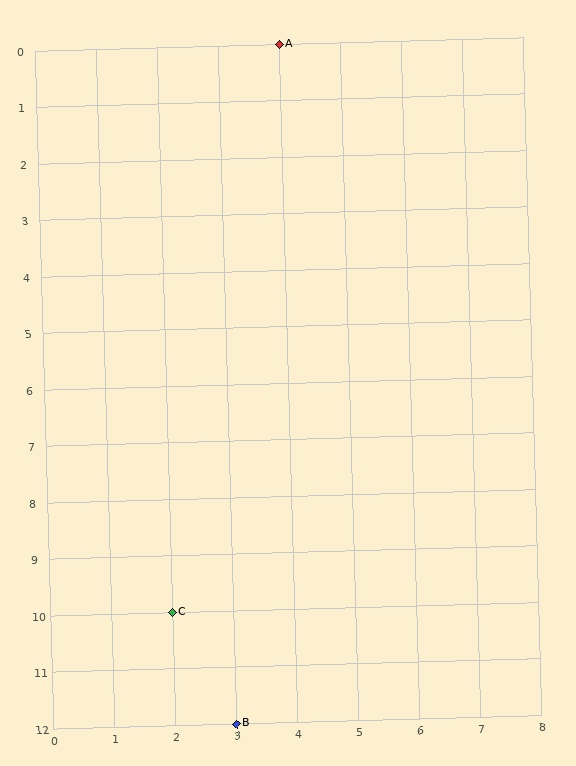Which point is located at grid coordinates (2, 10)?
Point C is at (2, 10).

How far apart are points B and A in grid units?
Points B and A are 1 column and 12 rows apart (about 12.0 grid units diagonally).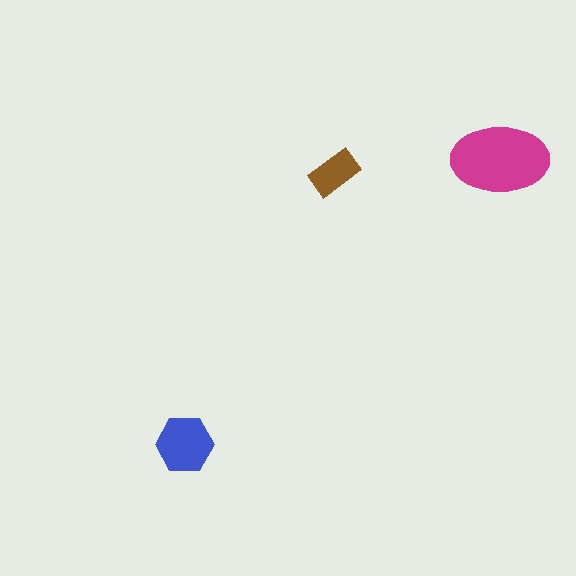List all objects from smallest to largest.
The brown rectangle, the blue hexagon, the magenta ellipse.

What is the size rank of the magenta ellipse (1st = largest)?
1st.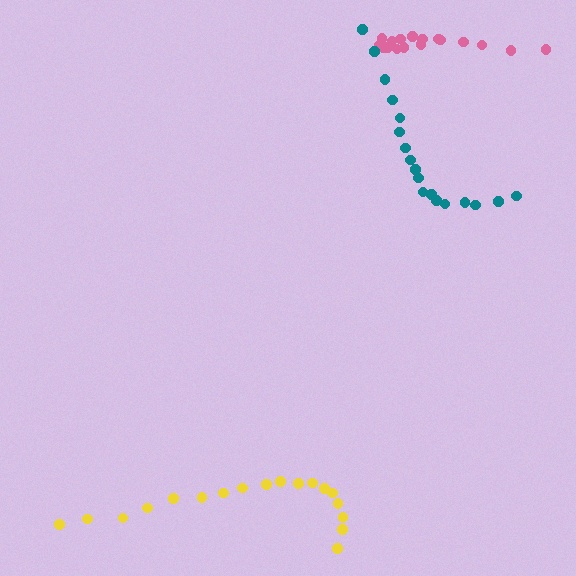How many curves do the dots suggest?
There are 3 distinct paths.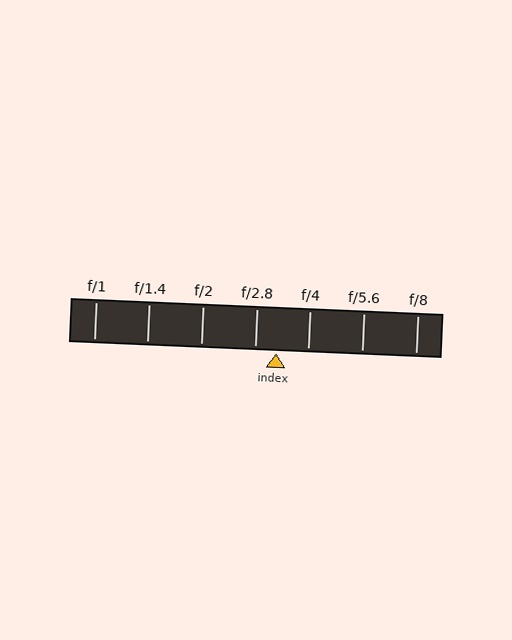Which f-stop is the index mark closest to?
The index mark is closest to f/2.8.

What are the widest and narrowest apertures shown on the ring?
The widest aperture shown is f/1 and the narrowest is f/8.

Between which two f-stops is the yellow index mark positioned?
The index mark is between f/2.8 and f/4.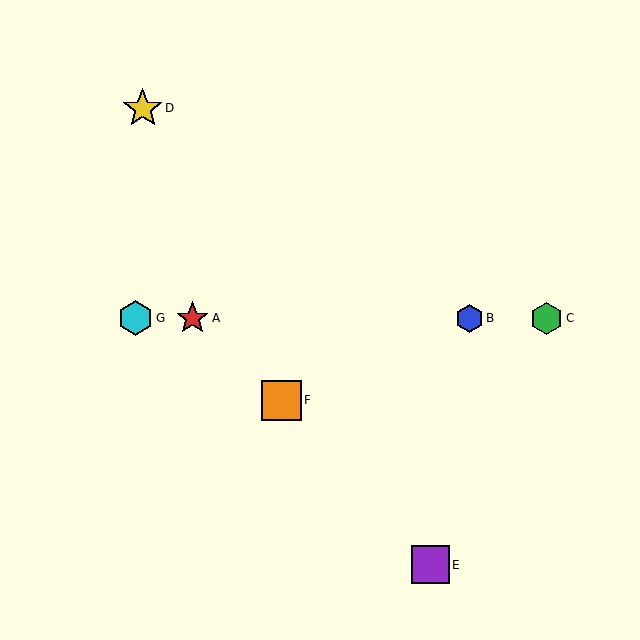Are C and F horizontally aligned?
No, C is at y≈318 and F is at y≈400.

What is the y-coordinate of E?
Object E is at y≈565.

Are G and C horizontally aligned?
Yes, both are at y≈318.